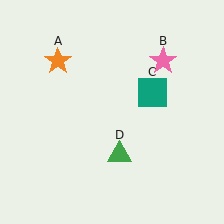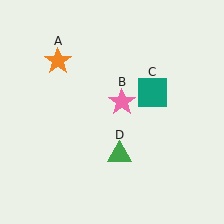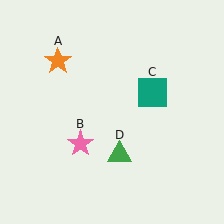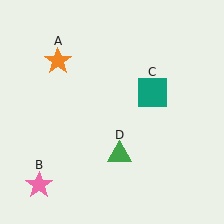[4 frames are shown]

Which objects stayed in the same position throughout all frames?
Orange star (object A) and teal square (object C) and green triangle (object D) remained stationary.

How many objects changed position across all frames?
1 object changed position: pink star (object B).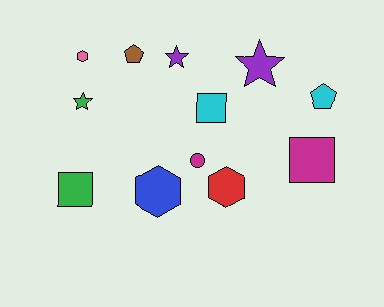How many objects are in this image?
There are 12 objects.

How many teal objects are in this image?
There are no teal objects.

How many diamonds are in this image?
There are no diamonds.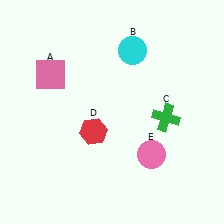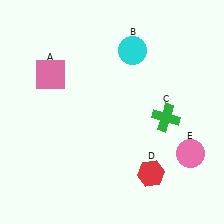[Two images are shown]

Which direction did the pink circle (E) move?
The pink circle (E) moved right.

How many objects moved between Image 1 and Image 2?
2 objects moved between the two images.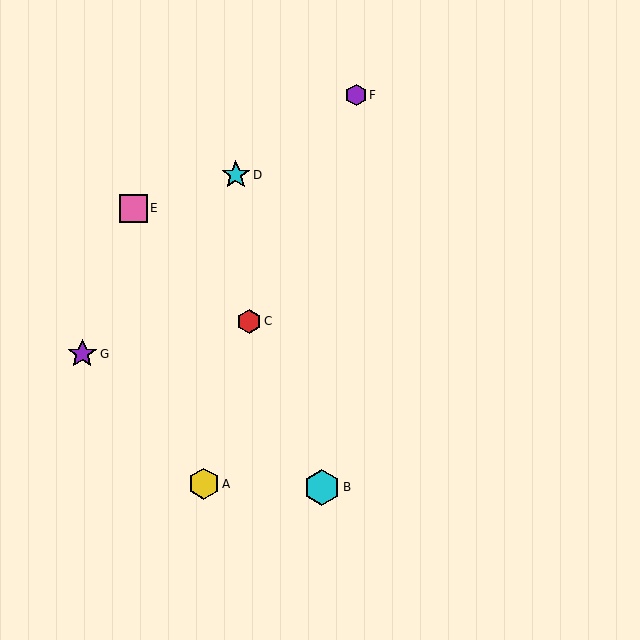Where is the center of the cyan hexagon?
The center of the cyan hexagon is at (322, 487).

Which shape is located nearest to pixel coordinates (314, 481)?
The cyan hexagon (labeled B) at (322, 487) is nearest to that location.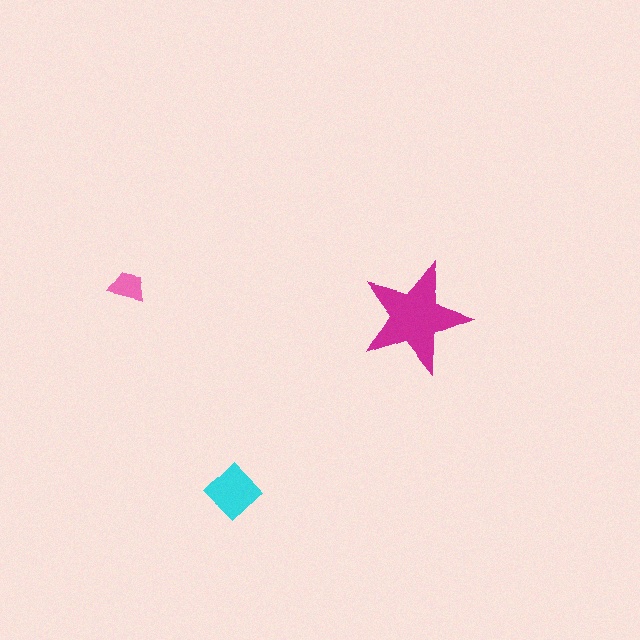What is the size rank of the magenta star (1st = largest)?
1st.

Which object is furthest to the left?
The pink trapezoid is leftmost.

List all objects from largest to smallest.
The magenta star, the cyan diamond, the pink trapezoid.